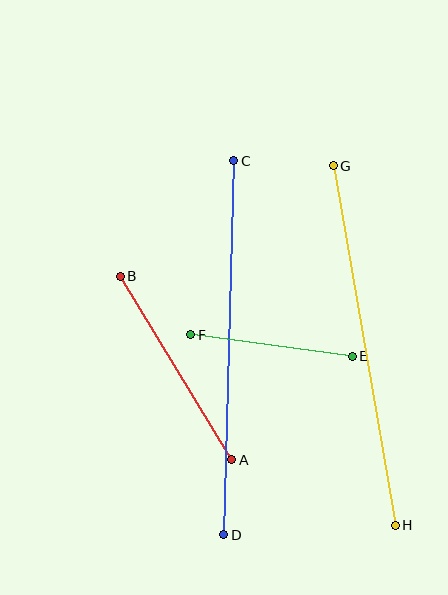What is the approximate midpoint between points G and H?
The midpoint is at approximately (364, 346) pixels.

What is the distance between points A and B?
The distance is approximately 214 pixels.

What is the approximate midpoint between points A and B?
The midpoint is at approximately (176, 368) pixels.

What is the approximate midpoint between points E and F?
The midpoint is at approximately (271, 346) pixels.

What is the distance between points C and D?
The distance is approximately 374 pixels.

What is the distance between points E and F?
The distance is approximately 163 pixels.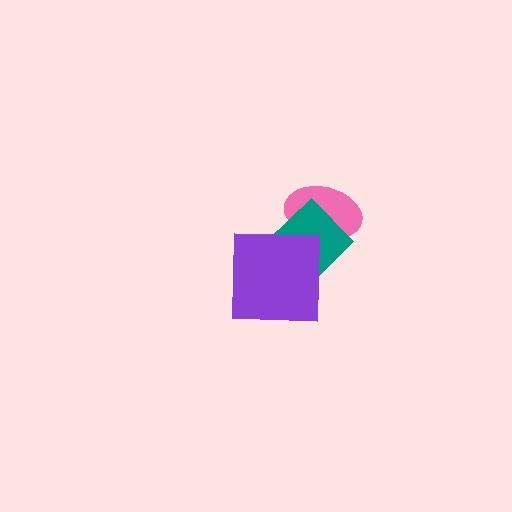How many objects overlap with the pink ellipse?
1 object overlaps with the pink ellipse.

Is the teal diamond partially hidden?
Yes, it is partially covered by another shape.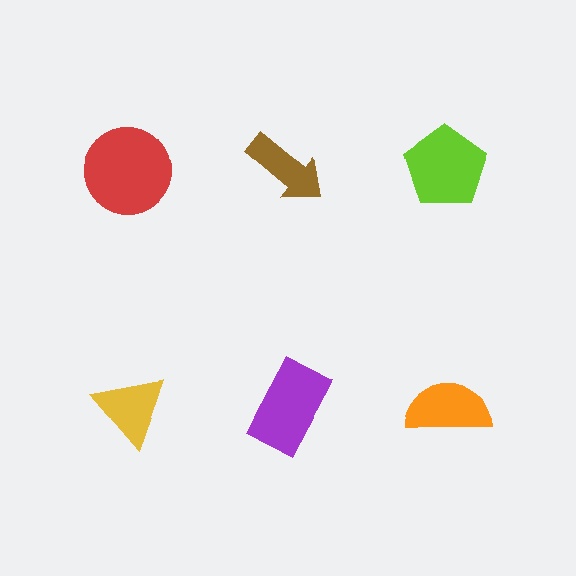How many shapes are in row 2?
3 shapes.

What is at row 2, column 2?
A purple rectangle.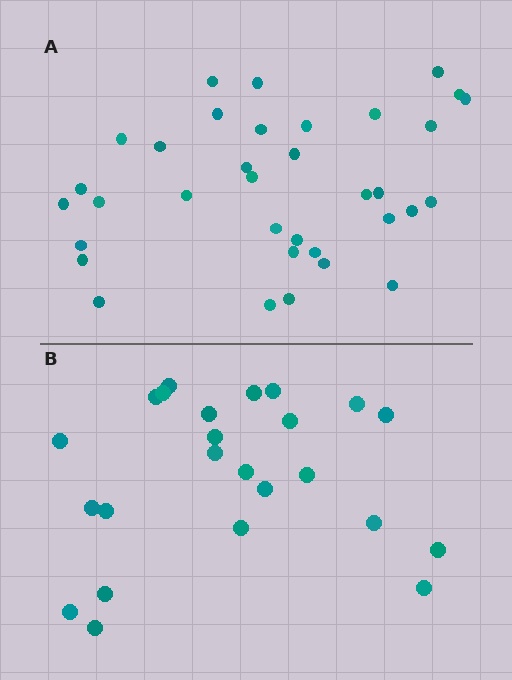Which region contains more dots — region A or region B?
Region A (the top region) has more dots.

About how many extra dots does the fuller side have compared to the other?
Region A has roughly 12 or so more dots than region B.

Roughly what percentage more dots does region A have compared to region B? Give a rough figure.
About 45% more.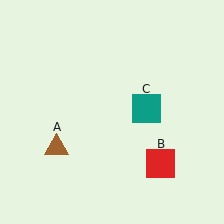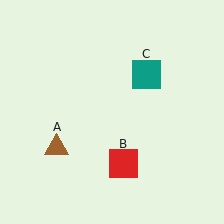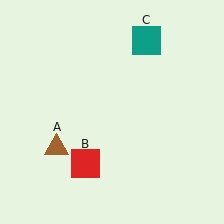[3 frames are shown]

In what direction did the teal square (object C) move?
The teal square (object C) moved up.